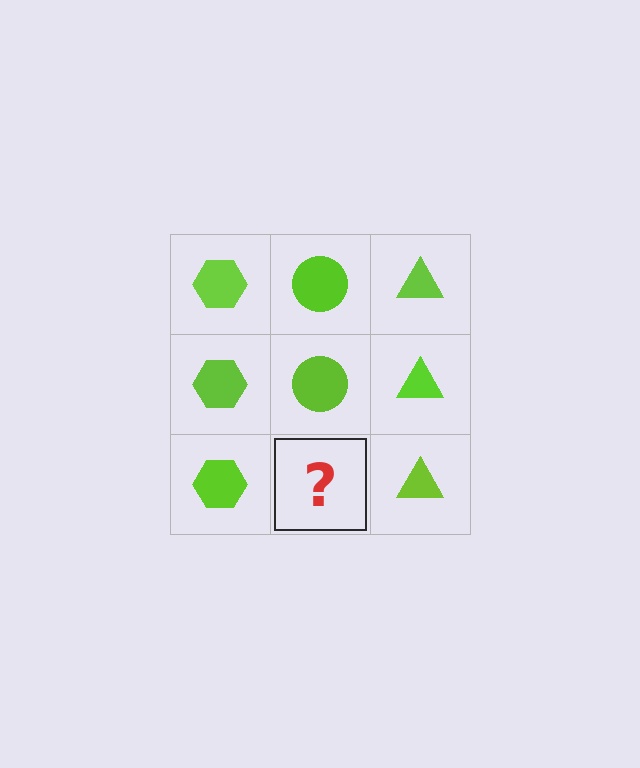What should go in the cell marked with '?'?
The missing cell should contain a lime circle.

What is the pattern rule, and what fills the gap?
The rule is that each column has a consistent shape. The gap should be filled with a lime circle.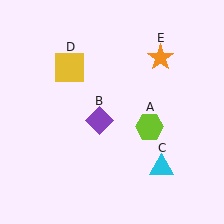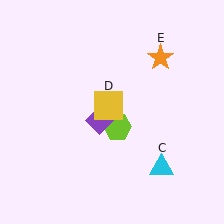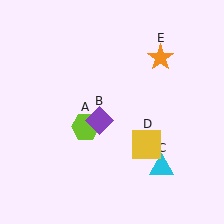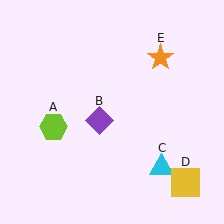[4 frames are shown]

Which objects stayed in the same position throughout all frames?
Purple diamond (object B) and cyan triangle (object C) and orange star (object E) remained stationary.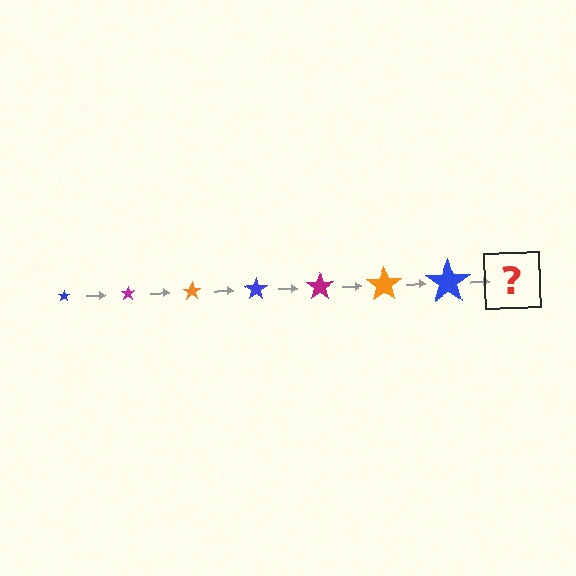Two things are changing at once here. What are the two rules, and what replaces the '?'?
The two rules are that the star grows larger each step and the color cycles through blue, magenta, and orange. The '?' should be a magenta star, larger than the previous one.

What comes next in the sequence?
The next element should be a magenta star, larger than the previous one.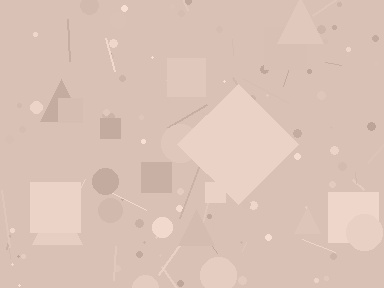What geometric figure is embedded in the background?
A diamond is embedded in the background.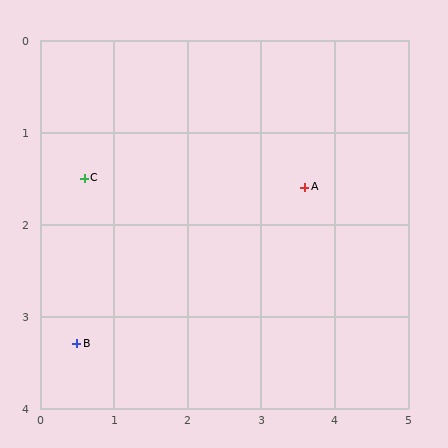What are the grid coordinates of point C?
Point C is at approximately (0.6, 1.5).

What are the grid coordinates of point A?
Point A is at approximately (3.6, 1.6).